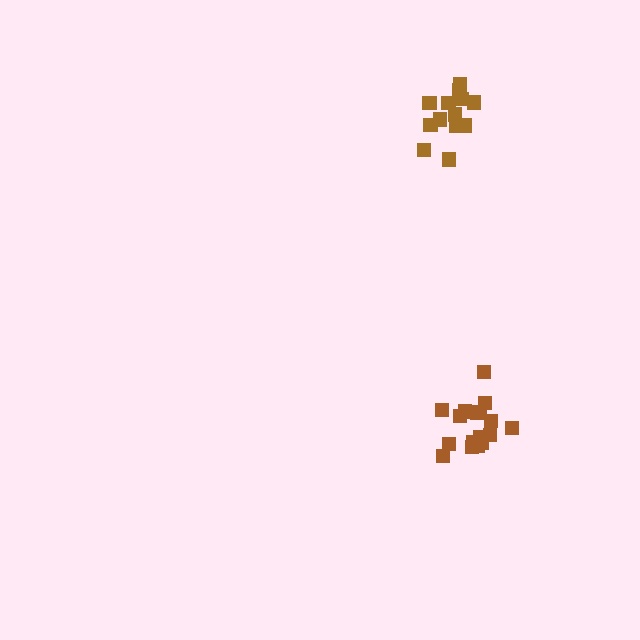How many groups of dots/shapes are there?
There are 2 groups.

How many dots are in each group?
Group 1: 17 dots, Group 2: 13 dots (30 total).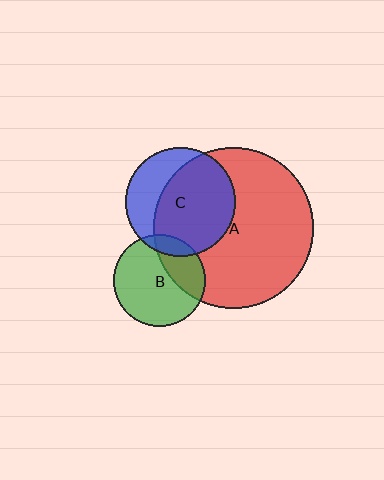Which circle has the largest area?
Circle A (red).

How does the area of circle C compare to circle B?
Approximately 1.4 times.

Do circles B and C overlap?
Yes.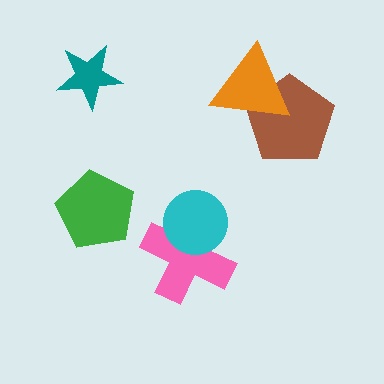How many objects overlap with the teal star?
0 objects overlap with the teal star.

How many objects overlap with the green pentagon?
0 objects overlap with the green pentagon.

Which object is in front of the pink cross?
The cyan circle is in front of the pink cross.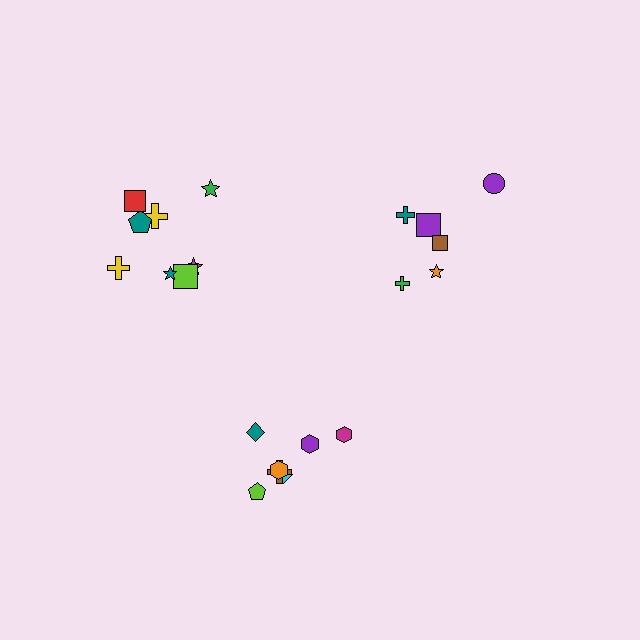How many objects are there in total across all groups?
There are 21 objects.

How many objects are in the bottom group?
There are 7 objects.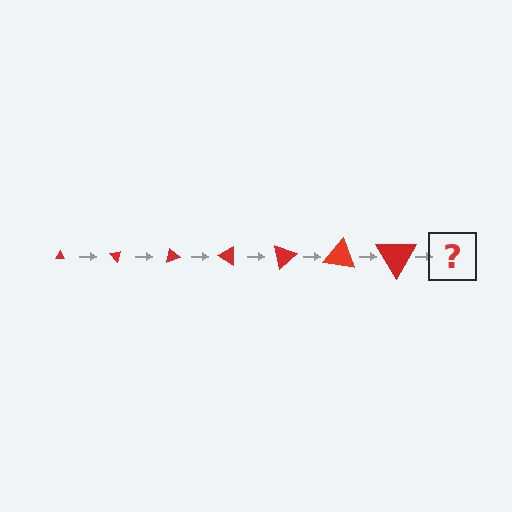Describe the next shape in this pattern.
It should be a triangle, larger than the previous one and rotated 350 degrees from the start.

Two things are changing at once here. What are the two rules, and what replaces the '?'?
The two rules are that the triangle grows larger each step and it rotates 50 degrees each step. The '?' should be a triangle, larger than the previous one and rotated 350 degrees from the start.